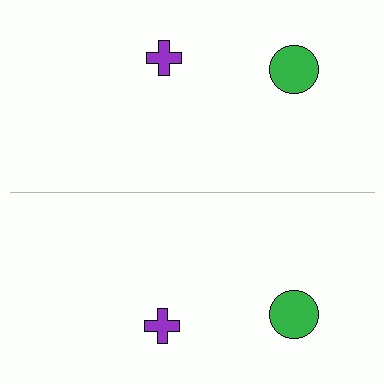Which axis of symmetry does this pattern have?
The pattern has a horizontal axis of symmetry running through the center of the image.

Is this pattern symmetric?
Yes, this pattern has bilateral (reflection) symmetry.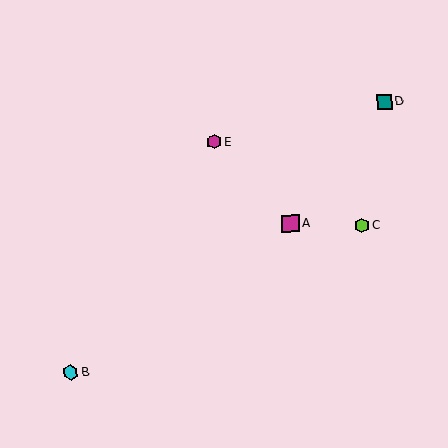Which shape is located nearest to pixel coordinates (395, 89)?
The teal square (labeled D) at (384, 102) is nearest to that location.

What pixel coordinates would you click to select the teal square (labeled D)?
Click at (384, 102) to select the teal square D.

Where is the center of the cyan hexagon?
The center of the cyan hexagon is at (71, 372).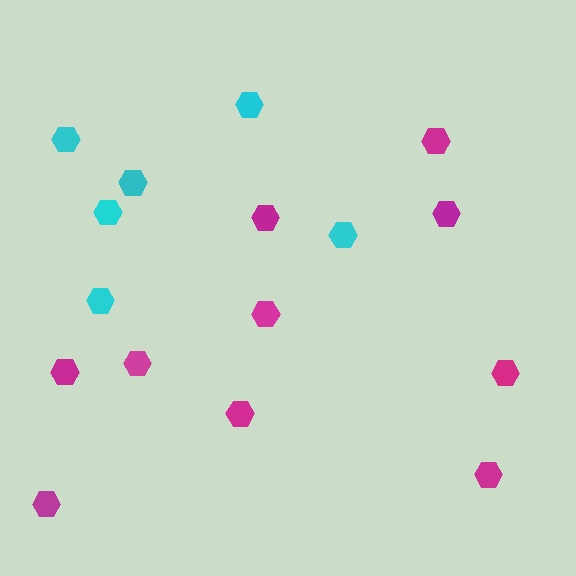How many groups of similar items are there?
There are 2 groups: one group of magenta hexagons (10) and one group of cyan hexagons (6).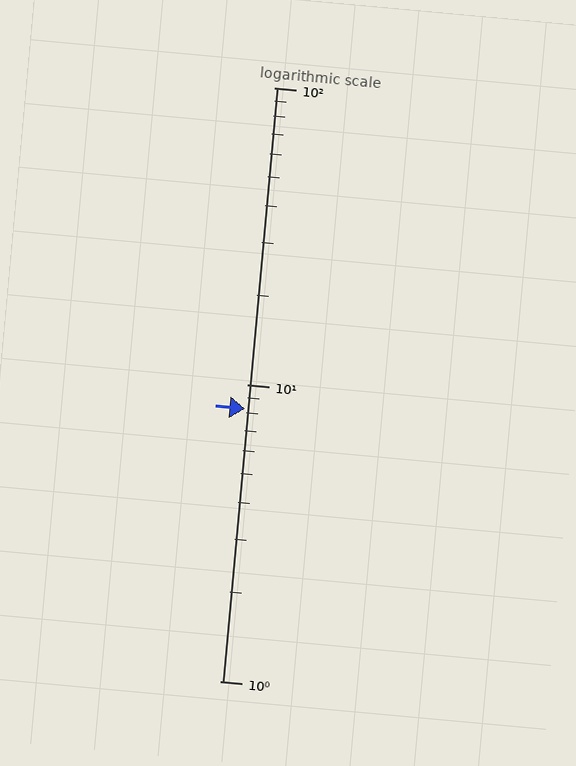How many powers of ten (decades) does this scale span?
The scale spans 2 decades, from 1 to 100.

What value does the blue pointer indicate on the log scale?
The pointer indicates approximately 8.3.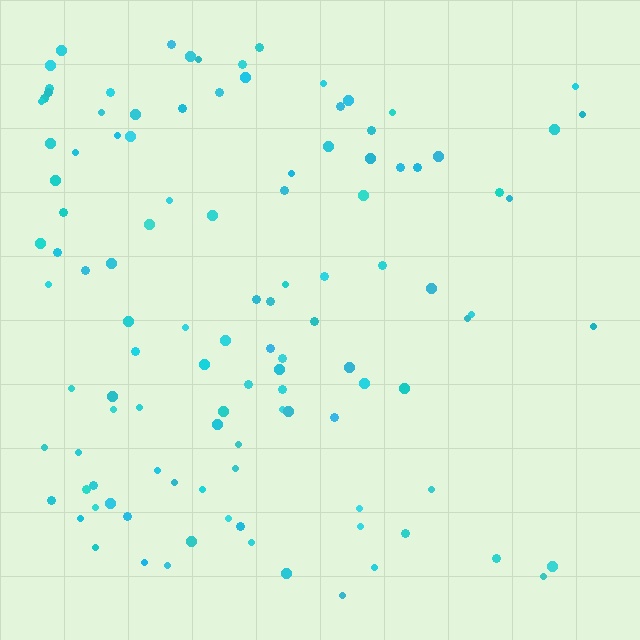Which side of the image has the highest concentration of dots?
The left.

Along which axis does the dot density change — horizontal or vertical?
Horizontal.